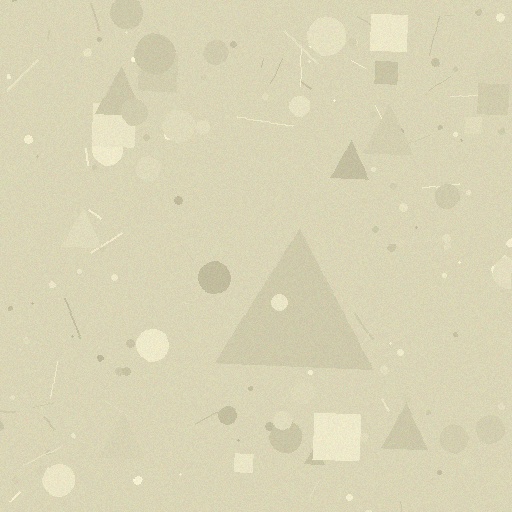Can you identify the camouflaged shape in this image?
The camouflaged shape is a triangle.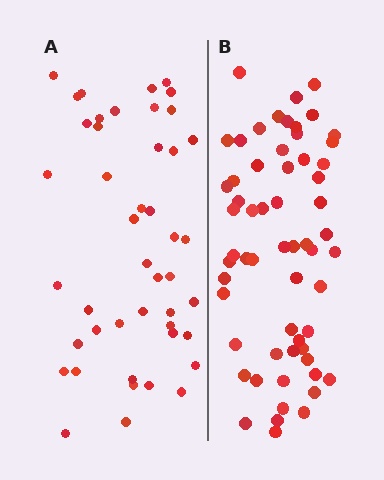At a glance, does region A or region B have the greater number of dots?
Region B (the right region) has more dots.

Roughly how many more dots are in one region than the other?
Region B has approximately 15 more dots than region A.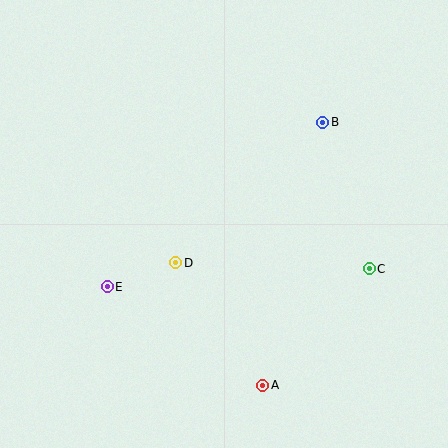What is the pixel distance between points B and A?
The distance between B and A is 270 pixels.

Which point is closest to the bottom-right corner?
Point A is closest to the bottom-right corner.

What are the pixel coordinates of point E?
Point E is at (107, 287).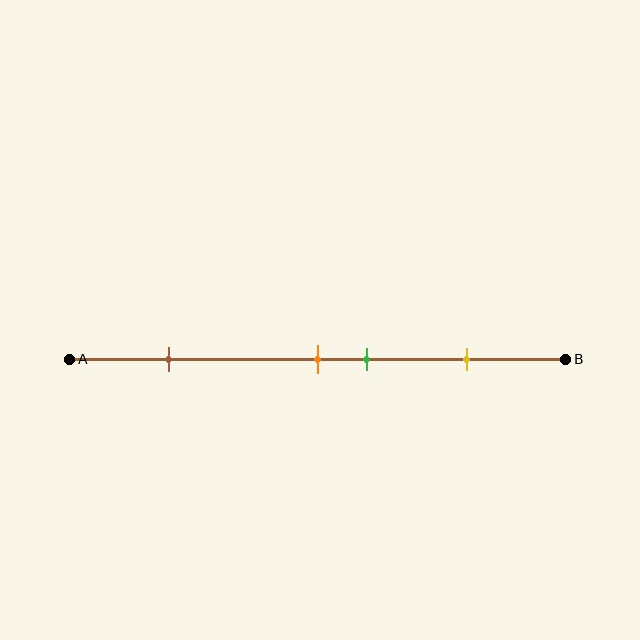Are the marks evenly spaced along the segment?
No, the marks are not evenly spaced.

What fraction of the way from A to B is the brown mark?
The brown mark is approximately 20% (0.2) of the way from A to B.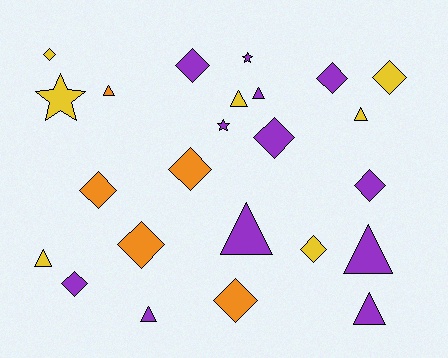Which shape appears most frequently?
Diamond, with 12 objects.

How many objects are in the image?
There are 24 objects.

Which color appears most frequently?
Purple, with 12 objects.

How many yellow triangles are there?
There are 3 yellow triangles.